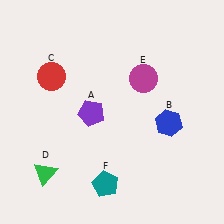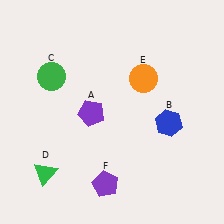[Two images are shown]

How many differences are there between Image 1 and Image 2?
There are 3 differences between the two images.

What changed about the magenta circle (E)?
In Image 1, E is magenta. In Image 2, it changed to orange.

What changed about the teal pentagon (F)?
In Image 1, F is teal. In Image 2, it changed to purple.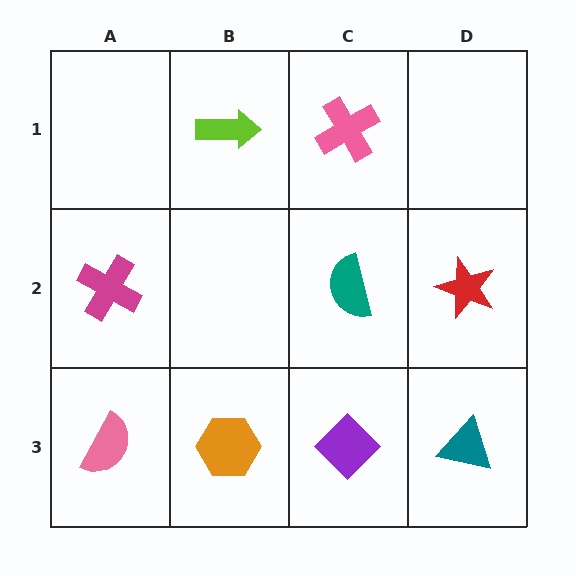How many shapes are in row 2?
3 shapes.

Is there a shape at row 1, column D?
No, that cell is empty.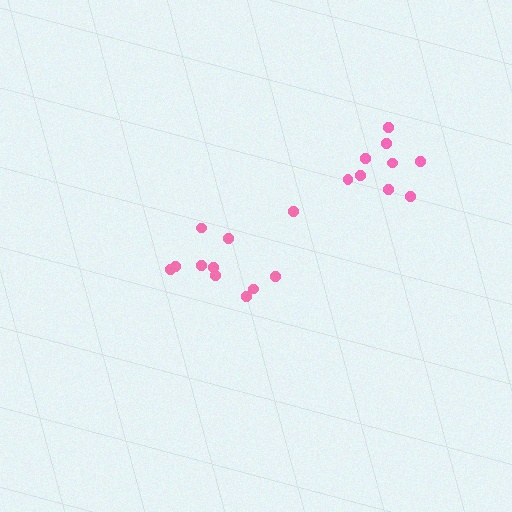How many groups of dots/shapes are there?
There are 2 groups.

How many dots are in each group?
Group 1: 11 dots, Group 2: 9 dots (20 total).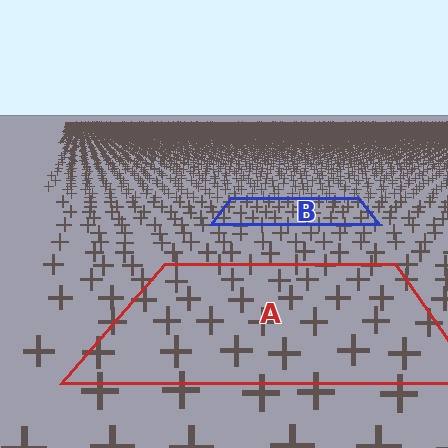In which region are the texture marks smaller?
The texture marks are smaller in region B, because it is farther away.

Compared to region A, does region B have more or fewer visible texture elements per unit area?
Region B has more texture elements per unit area — they are packed more densely because it is farther away.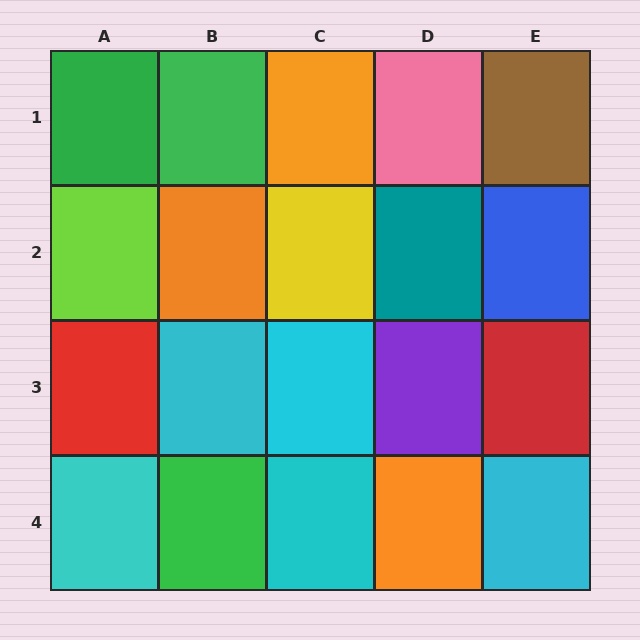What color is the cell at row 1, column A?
Green.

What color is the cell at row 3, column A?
Red.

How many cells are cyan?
5 cells are cyan.